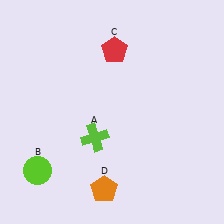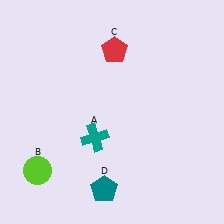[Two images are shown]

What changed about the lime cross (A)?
In Image 1, A is lime. In Image 2, it changed to teal.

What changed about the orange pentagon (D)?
In Image 1, D is orange. In Image 2, it changed to teal.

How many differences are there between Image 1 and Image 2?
There are 2 differences between the two images.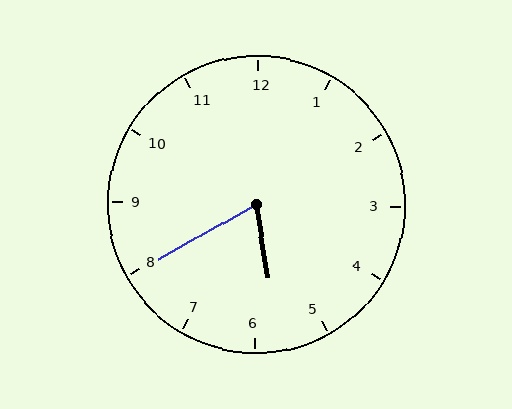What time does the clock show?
5:40.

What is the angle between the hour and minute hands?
Approximately 70 degrees.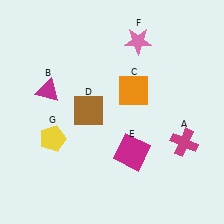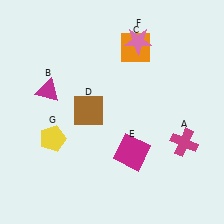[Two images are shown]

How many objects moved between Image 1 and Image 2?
1 object moved between the two images.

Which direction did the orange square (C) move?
The orange square (C) moved up.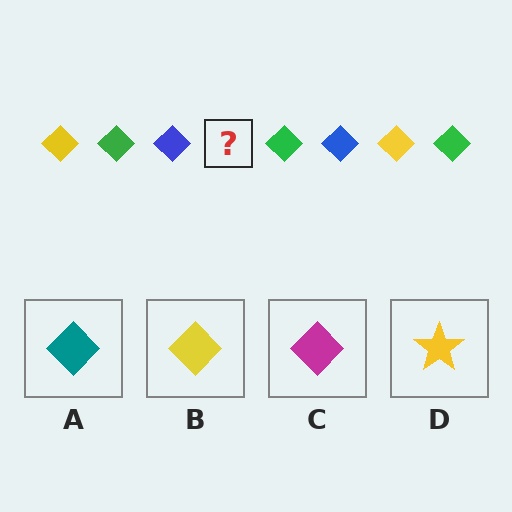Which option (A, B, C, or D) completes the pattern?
B.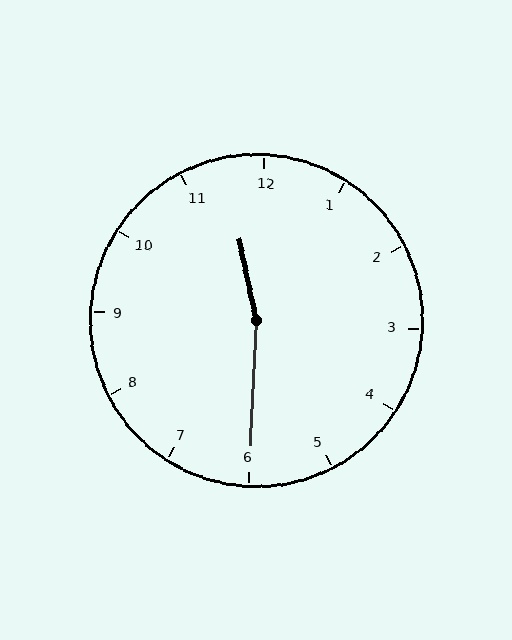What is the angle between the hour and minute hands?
Approximately 165 degrees.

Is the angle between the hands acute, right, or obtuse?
It is obtuse.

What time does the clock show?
11:30.